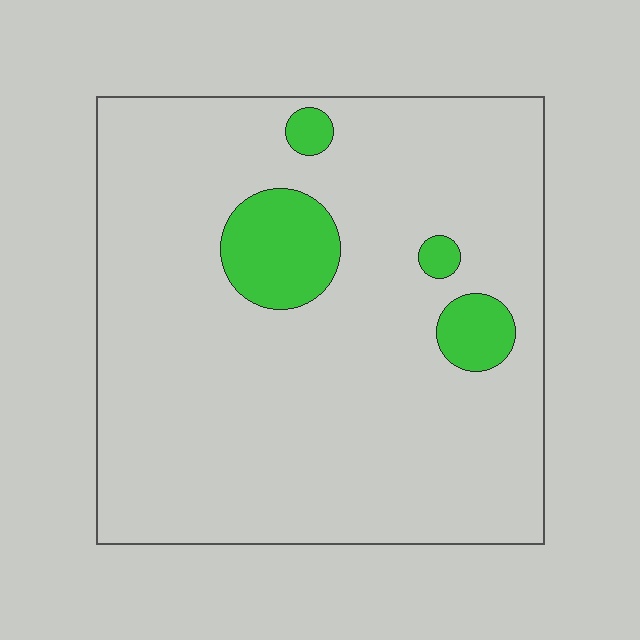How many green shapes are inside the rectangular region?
4.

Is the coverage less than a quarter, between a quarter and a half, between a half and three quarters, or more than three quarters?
Less than a quarter.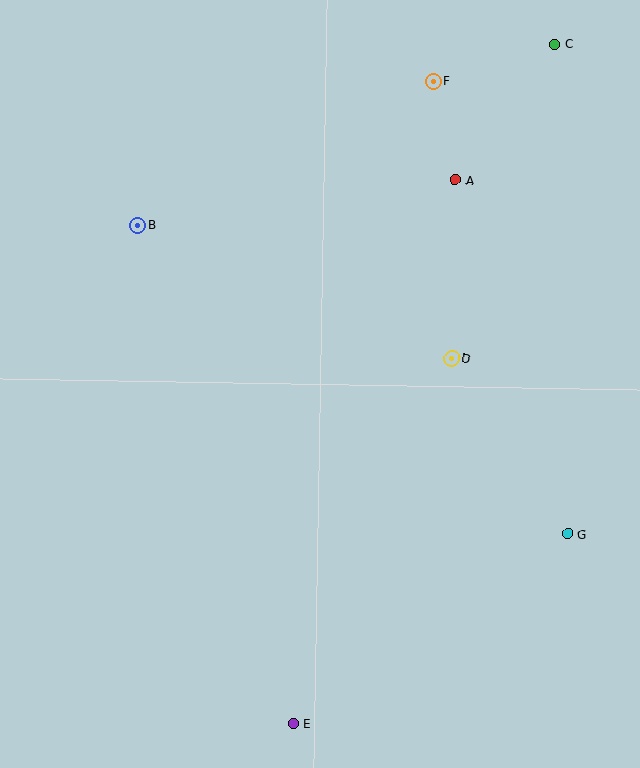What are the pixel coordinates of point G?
Point G is at (568, 534).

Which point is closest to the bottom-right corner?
Point G is closest to the bottom-right corner.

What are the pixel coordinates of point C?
Point C is at (555, 44).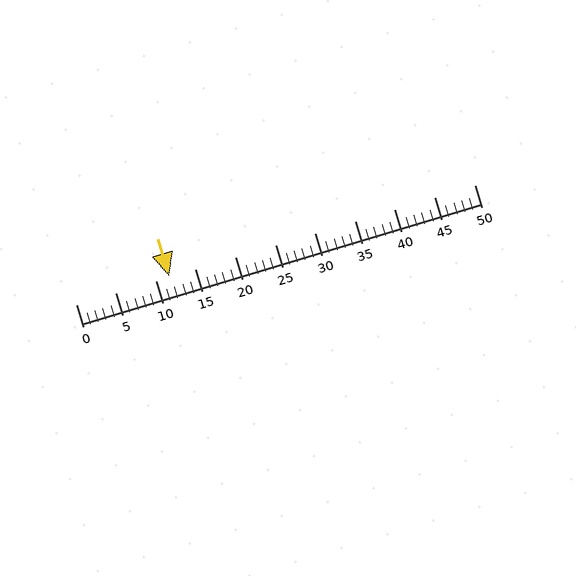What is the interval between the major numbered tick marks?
The major tick marks are spaced 5 units apart.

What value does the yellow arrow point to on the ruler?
The yellow arrow points to approximately 12.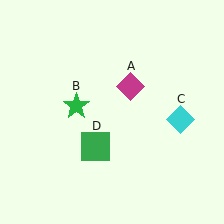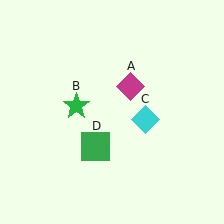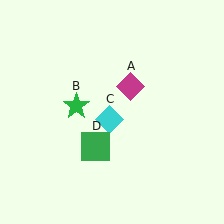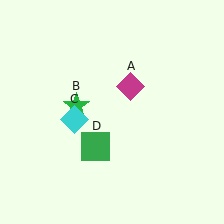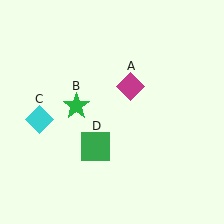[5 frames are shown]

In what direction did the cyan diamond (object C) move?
The cyan diamond (object C) moved left.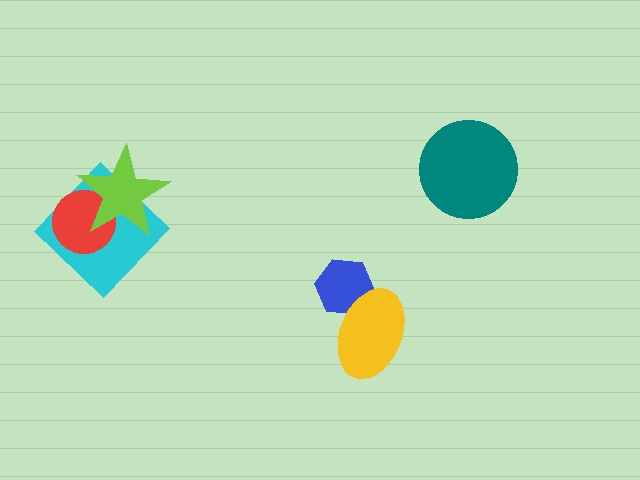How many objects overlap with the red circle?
2 objects overlap with the red circle.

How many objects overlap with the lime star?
2 objects overlap with the lime star.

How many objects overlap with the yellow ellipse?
1 object overlaps with the yellow ellipse.